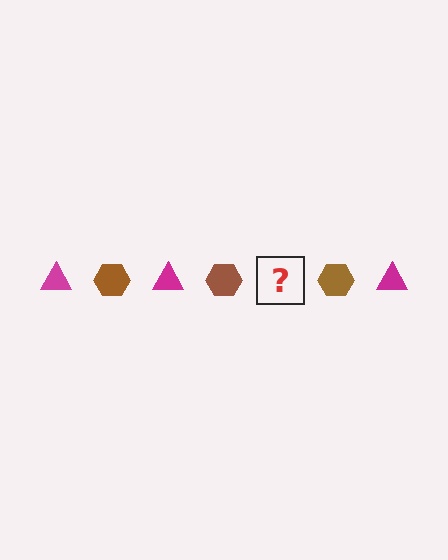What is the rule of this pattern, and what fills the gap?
The rule is that the pattern alternates between magenta triangle and brown hexagon. The gap should be filled with a magenta triangle.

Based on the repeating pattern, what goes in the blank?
The blank should be a magenta triangle.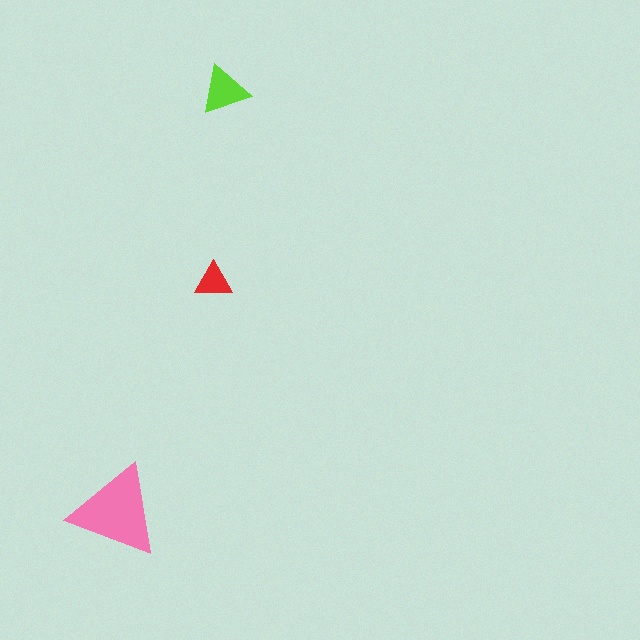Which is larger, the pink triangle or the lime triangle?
The pink one.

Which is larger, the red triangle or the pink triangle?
The pink one.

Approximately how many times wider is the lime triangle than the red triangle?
About 1.5 times wider.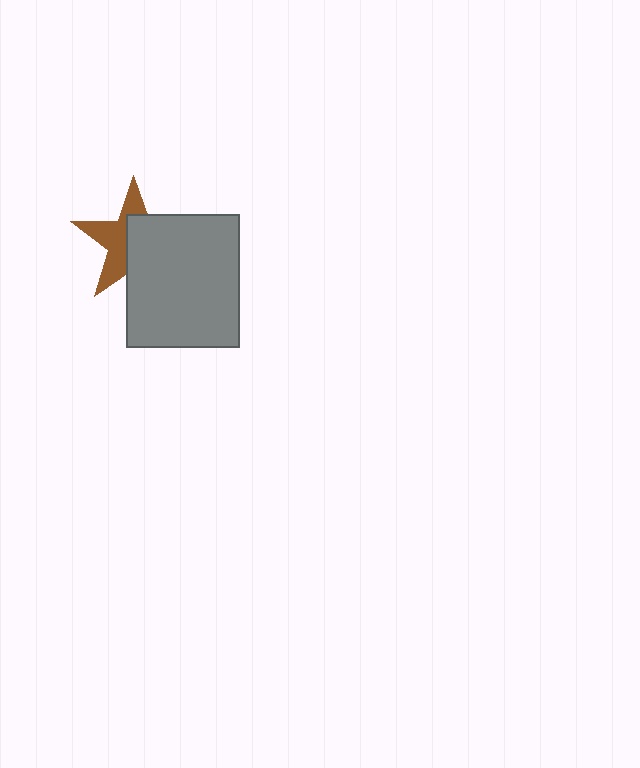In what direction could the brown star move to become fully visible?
The brown star could move toward the upper-left. That would shift it out from behind the gray rectangle entirely.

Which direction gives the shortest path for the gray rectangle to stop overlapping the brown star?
Moving toward the lower-right gives the shortest separation.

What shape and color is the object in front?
The object in front is a gray rectangle.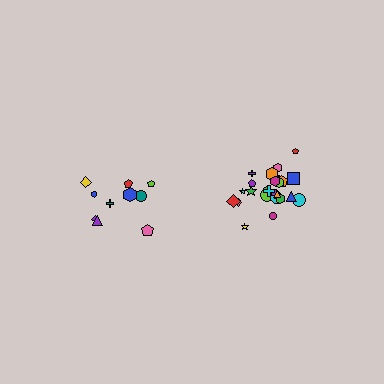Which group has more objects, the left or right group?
The right group.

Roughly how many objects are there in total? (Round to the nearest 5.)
Roughly 35 objects in total.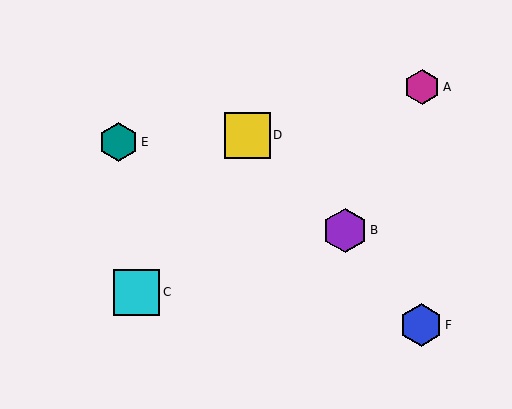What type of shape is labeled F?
Shape F is a blue hexagon.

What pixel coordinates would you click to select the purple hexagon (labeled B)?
Click at (345, 230) to select the purple hexagon B.